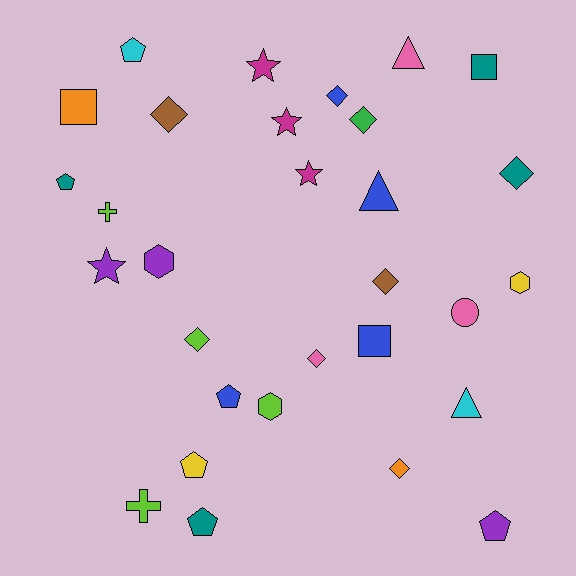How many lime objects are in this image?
There are 4 lime objects.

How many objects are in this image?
There are 30 objects.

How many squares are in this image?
There are 3 squares.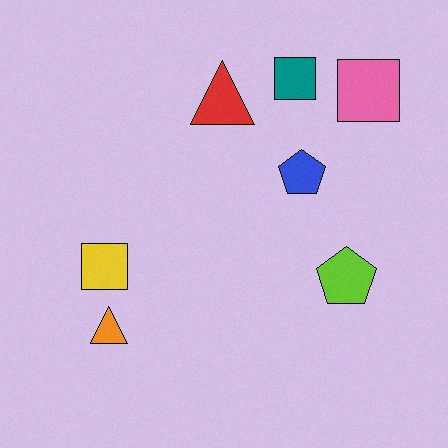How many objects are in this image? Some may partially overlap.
There are 7 objects.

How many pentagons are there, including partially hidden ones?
There are 2 pentagons.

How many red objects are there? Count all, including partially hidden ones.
There is 1 red object.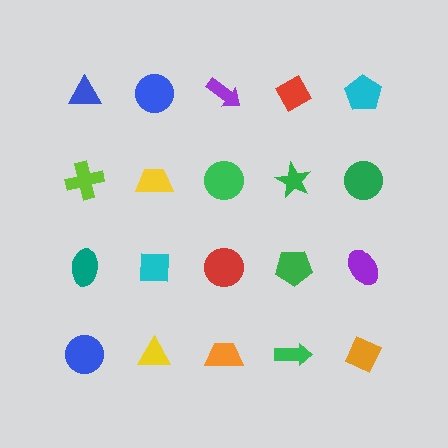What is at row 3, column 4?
A green pentagon.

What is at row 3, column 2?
A cyan square.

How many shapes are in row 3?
5 shapes.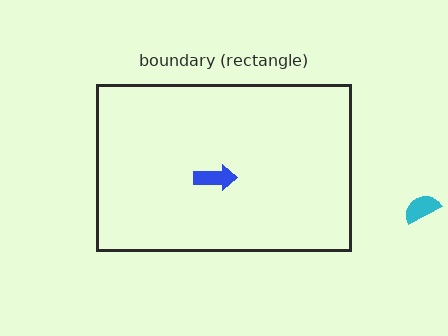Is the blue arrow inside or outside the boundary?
Inside.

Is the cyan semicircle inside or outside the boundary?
Outside.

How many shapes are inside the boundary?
1 inside, 1 outside.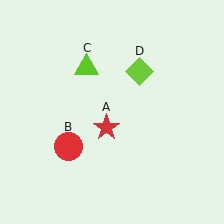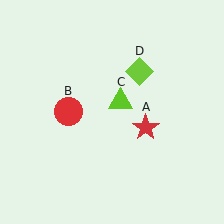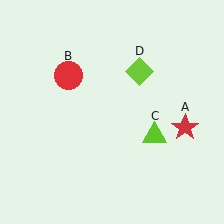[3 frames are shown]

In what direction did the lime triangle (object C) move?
The lime triangle (object C) moved down and to the right.